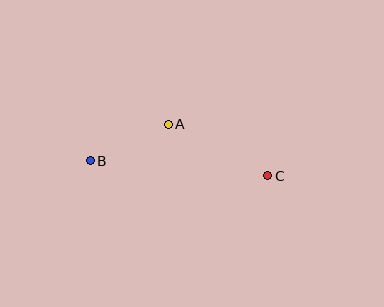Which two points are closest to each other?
Points A and B are closest to each other.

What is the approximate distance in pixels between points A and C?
The distance between A and C is approximately 112 pixels.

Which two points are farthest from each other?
Points B and C are farthest from each other.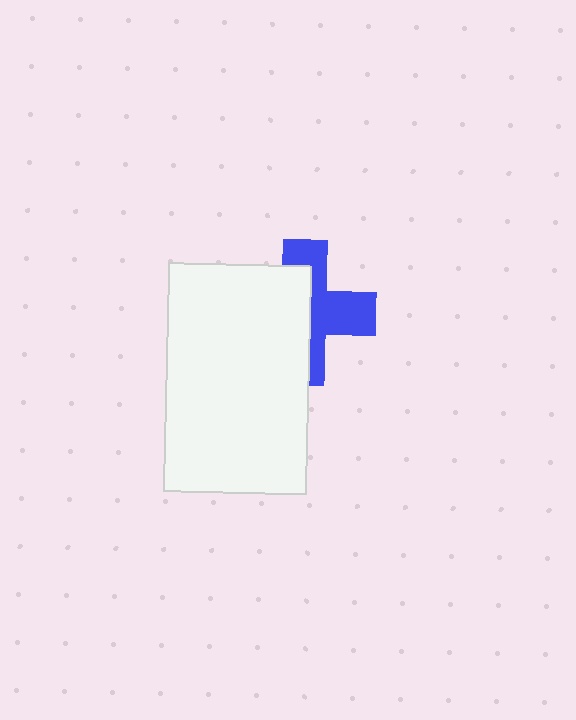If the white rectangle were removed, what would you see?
You would see the complete blue cross.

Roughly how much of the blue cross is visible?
About half of it is visible (roughly 48%).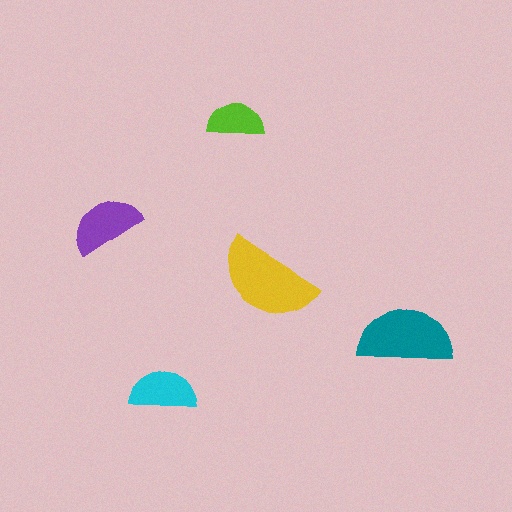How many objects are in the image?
There are 5 objects in the image.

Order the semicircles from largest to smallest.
the yellow one, the teal one, the purple one, the cyan one, the lime one.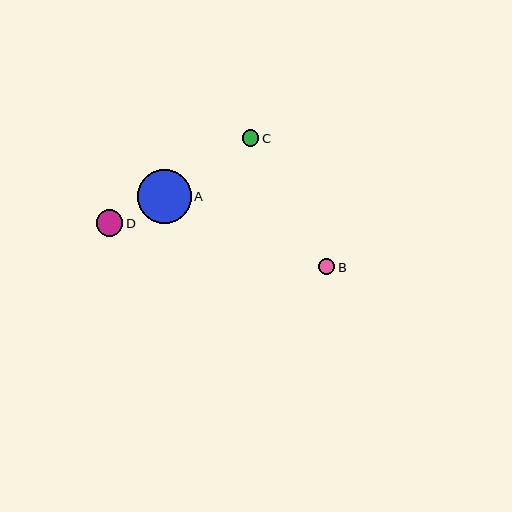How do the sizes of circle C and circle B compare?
Circle C and circle B are approximately the same size.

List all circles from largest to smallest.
From largest to smallest: A, D, C, B.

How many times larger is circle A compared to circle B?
Circle A is approximately 3.4 times the size of circle B.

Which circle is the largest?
Circle A is the largest with a size of approximately 54 pixels.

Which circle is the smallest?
Circle B is the smallest with a size of approximately 16 pixels.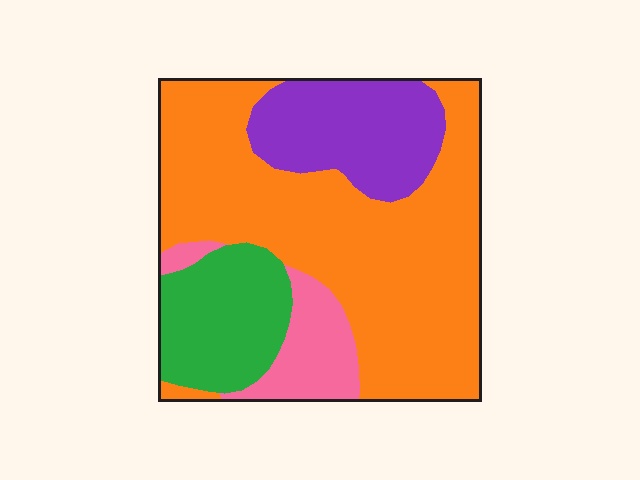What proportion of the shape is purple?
Purple takes up about one sixth (1/6) of the shape.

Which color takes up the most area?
Orange, at roughly 55%.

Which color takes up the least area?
Pink, at roughly 10%.